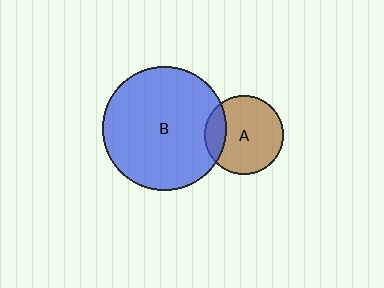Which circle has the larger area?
Circle B (blue).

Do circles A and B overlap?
Yes.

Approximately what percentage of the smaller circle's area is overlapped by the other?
Approximately 15%.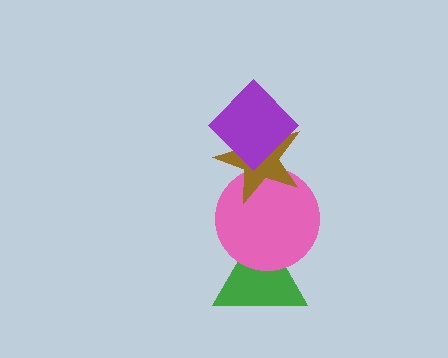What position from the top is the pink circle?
The pink circle is 3rd from the top.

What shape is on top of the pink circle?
The brown star is on top of the pink circle.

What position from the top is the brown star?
The brown star is 2nd from the top.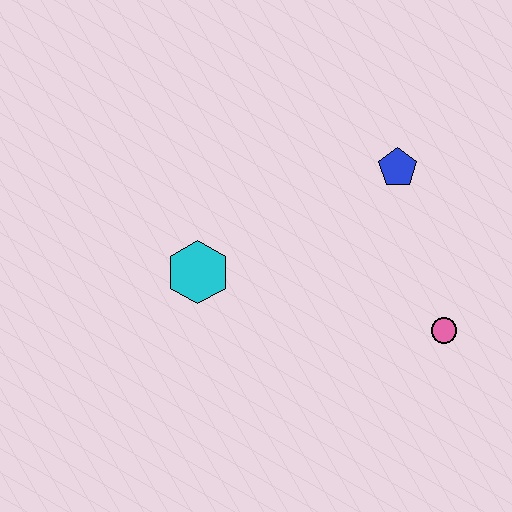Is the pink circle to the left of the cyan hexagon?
No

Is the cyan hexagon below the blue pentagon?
Yes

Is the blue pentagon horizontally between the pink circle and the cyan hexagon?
Yes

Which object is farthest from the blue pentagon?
The cyan hexagon is farthest from the blue pentagon.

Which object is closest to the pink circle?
The blue pentagon is closest to the pink circle.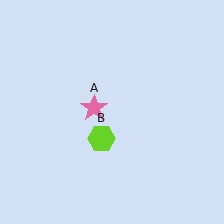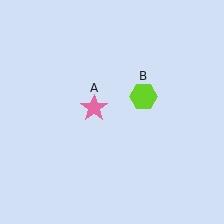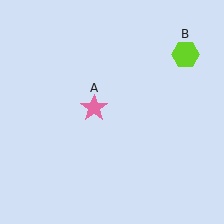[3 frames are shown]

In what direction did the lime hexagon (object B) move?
The lime hexagon (object B) moved up and to the right.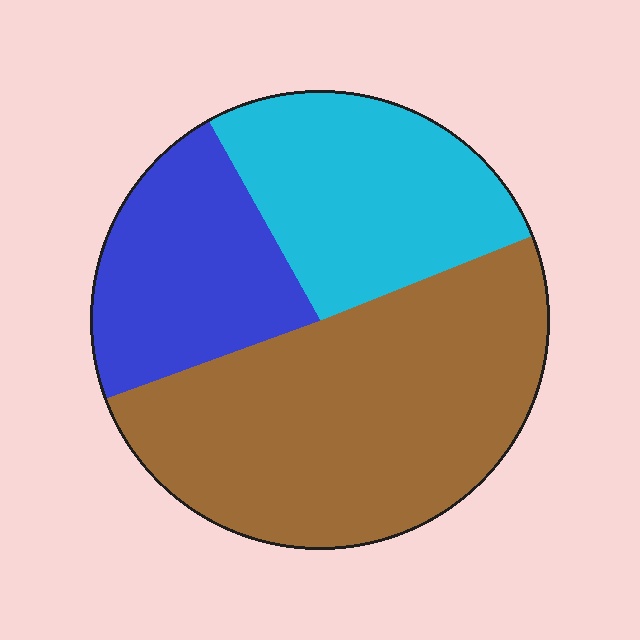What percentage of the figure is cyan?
Cyan takes up about one quarter (1/4) of the figure.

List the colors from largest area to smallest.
From largest to smallest: brown, cyan, blue.